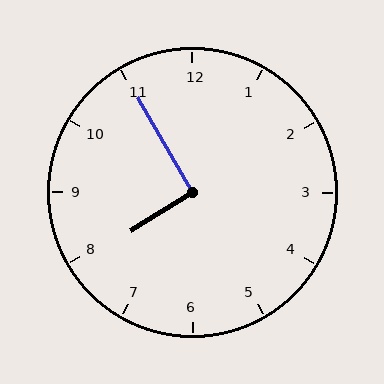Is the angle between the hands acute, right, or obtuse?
It is right.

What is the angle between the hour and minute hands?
Approximately 92 degrees.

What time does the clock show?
7:55.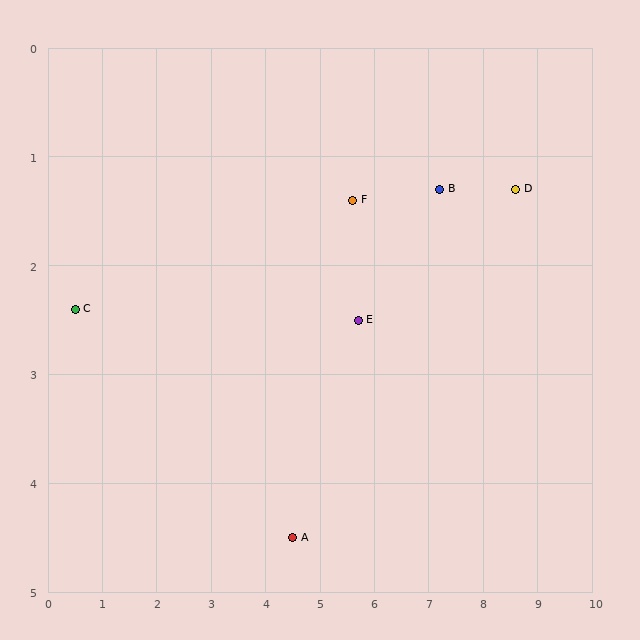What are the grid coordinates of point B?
Point B is at approximately (7.2, 1.3).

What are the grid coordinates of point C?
Point C is at approximately (0.5, 2.4).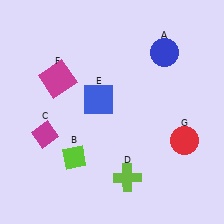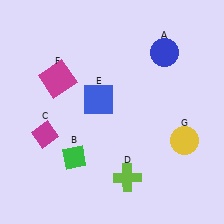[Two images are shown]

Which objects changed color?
B changed from lime to green. G changed from red to yellow.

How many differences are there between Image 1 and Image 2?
There are 2 differences between the two images.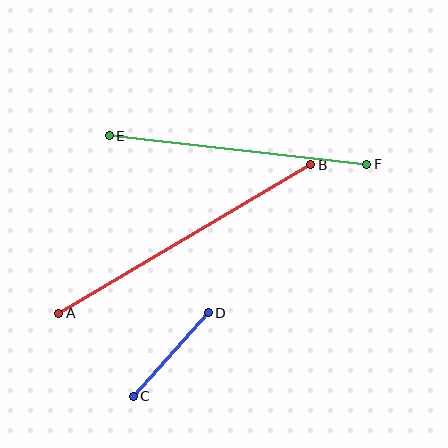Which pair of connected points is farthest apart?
Points A and B are farthest apart.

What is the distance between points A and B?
The distance is approximately 293 pixels.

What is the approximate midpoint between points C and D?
The midpoint is at approximately (171, 355) pixels.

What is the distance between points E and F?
The distance is approximately 259 pixels.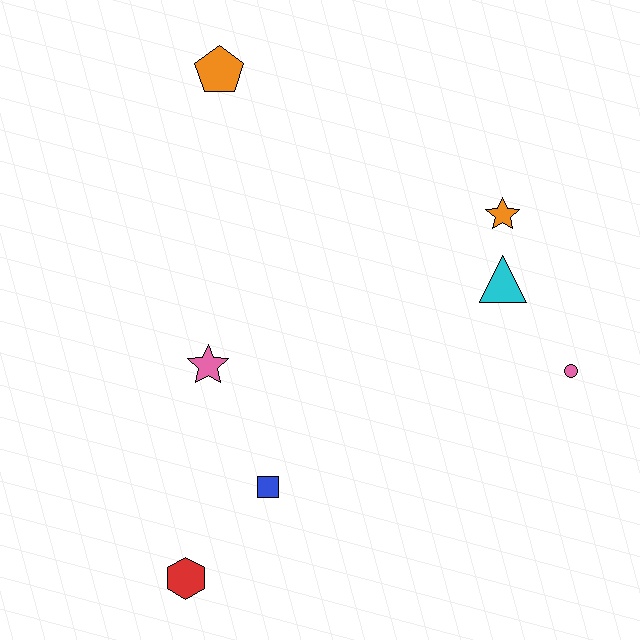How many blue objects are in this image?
There is 1 blue object.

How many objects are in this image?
There are 7 objects.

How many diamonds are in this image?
There are no diamonds.